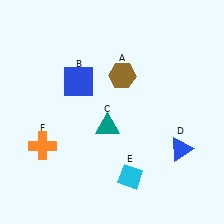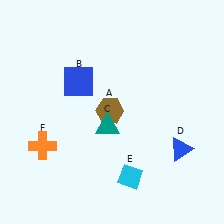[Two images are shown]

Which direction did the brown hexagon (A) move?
The brown hexagon (A) moved down.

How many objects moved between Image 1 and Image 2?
1 object moved between the two images.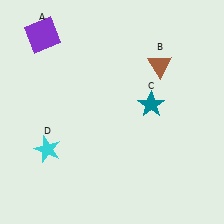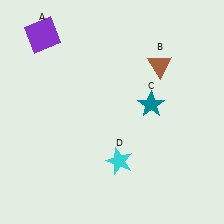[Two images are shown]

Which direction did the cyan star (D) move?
The cyan star (D) moved right.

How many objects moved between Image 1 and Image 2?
1 object moved between the two images.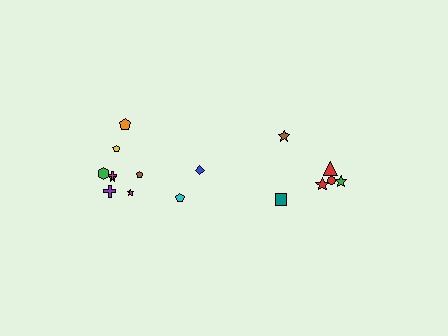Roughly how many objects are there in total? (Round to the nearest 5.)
Roughly 15 objects in total.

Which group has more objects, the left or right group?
The left group.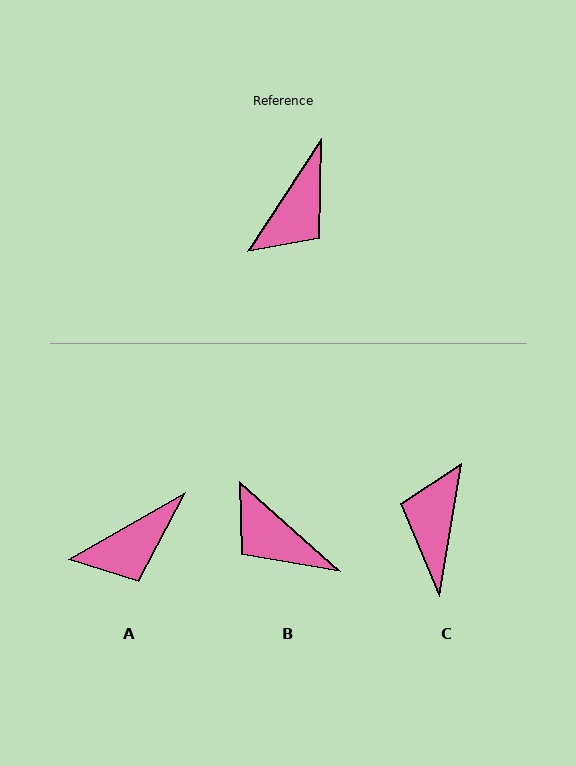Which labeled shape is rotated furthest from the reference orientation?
C, about 156 degrees away.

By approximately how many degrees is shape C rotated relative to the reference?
Approximately 156 degrees clockwise.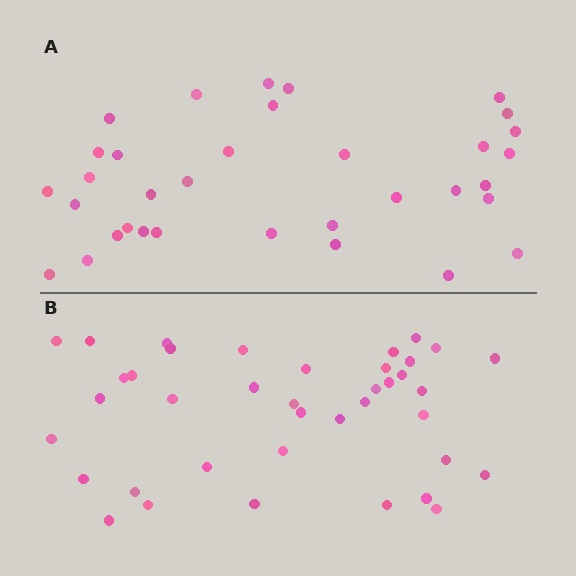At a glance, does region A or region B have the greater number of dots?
Region B (the bottom region) has more dots.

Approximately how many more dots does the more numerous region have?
Region B has about 5 more dots than region A.